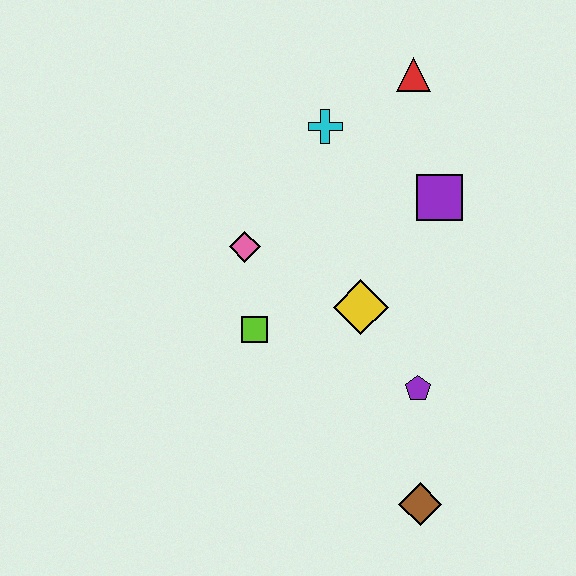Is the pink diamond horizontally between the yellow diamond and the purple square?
No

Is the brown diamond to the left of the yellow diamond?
No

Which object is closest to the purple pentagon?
The yellow diamond is closest to the purple pentagon.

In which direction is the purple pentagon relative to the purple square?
The purple pentagon is below the purple square.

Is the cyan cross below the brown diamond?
No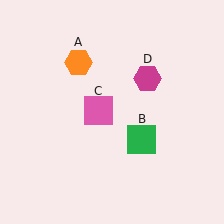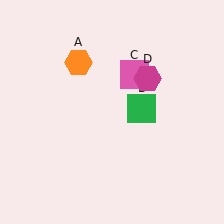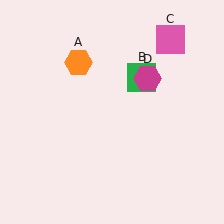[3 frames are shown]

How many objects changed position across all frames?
2 objects changed position: green square (object B), pink square (object C).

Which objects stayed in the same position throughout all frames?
Orange hexagon (object A) and magenta hexagon (object D) remained stationary.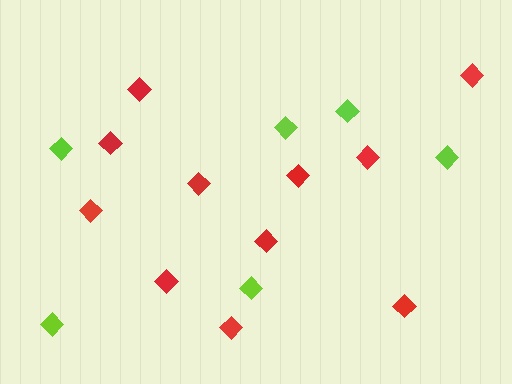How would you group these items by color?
There are 2 groups: one group of red diamonds (11) and one group of lime diamonds (6).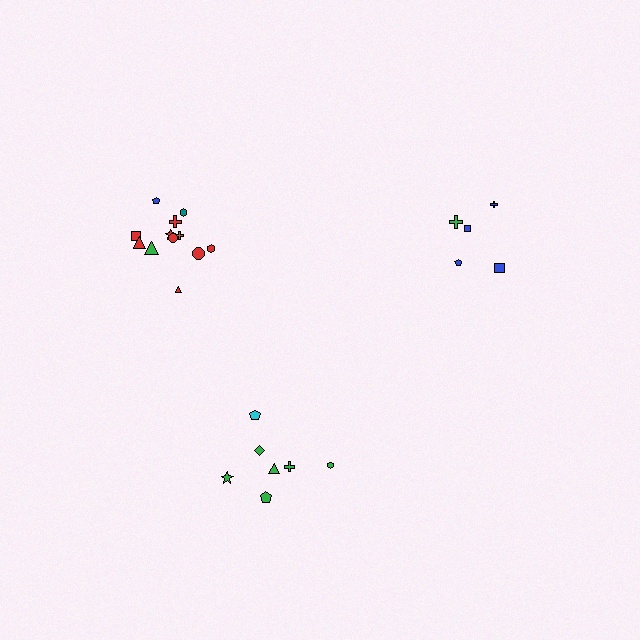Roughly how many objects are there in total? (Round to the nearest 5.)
Roughly 25 objects in total.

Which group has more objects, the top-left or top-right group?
The top-left group.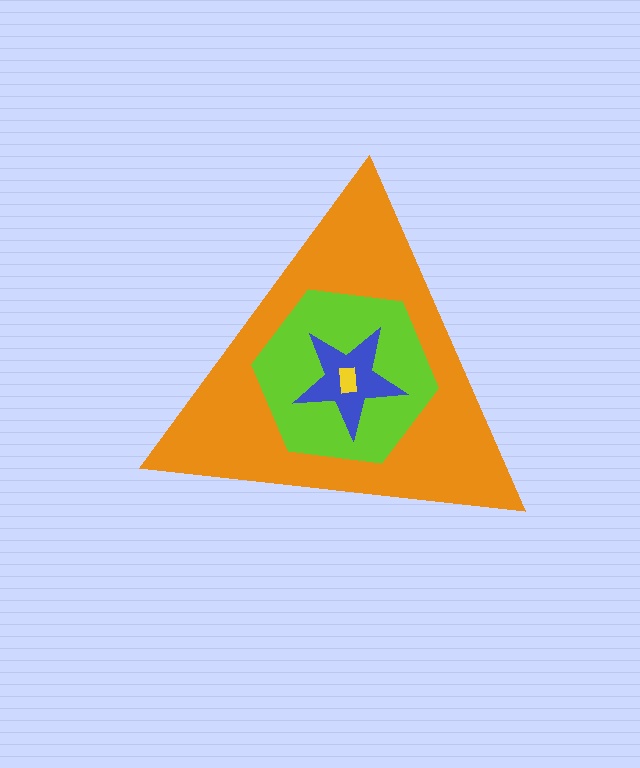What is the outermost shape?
The orange triangle.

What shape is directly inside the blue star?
The yellow rectangle.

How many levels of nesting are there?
4.